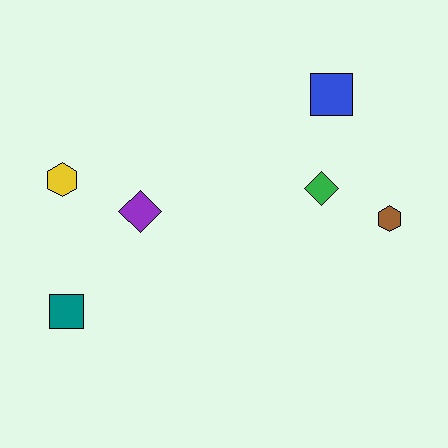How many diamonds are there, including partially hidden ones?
There are 2 diamonds.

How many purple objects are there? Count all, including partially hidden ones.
There is 1 purple object.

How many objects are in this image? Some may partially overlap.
There are 6 objects.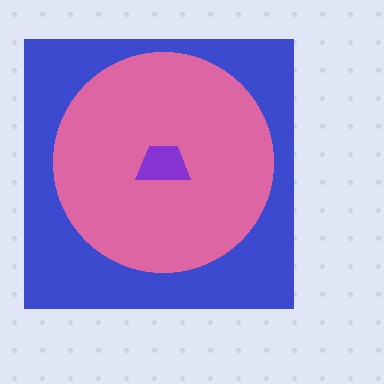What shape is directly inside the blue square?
The pink circle.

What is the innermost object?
The purple trapezoid.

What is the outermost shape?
The blue square.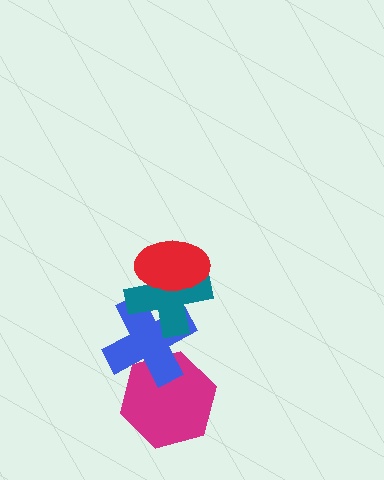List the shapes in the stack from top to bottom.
From top to bottom: the red ellipse, the teal cross, the blue cross, the magenta hexagon.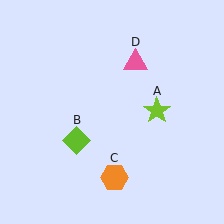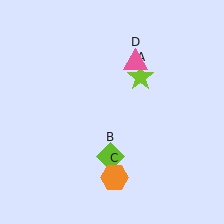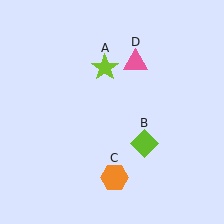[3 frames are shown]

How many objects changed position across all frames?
2 objects changed position: lime star (object A), lime diamond (object B).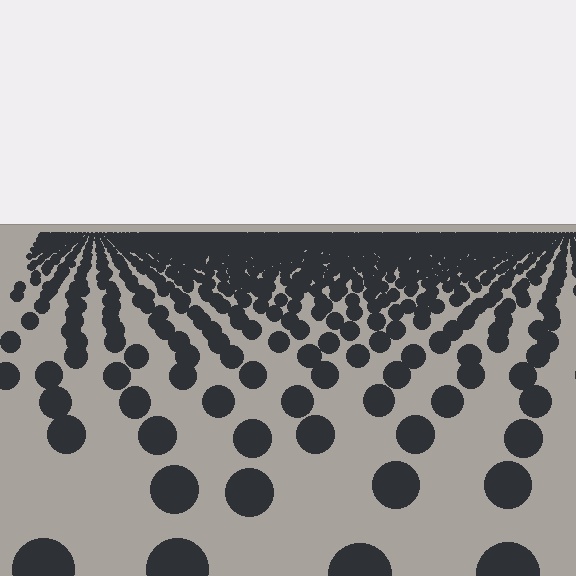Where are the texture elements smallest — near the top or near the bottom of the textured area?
Near the top.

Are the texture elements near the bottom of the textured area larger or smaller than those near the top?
Larger. Near the bottom, elements are closer to the viewer and appear at a bigger on-screen size.